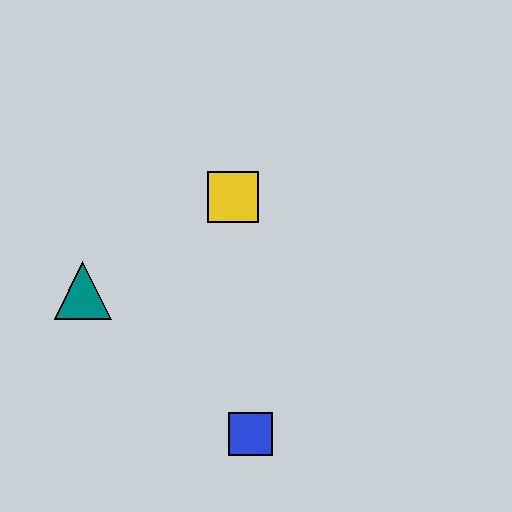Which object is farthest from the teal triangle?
The blue square is farthest from the teal triangle.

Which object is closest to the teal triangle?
The yellow square is closest to the teal triangle.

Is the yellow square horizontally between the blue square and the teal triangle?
Yes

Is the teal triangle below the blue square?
No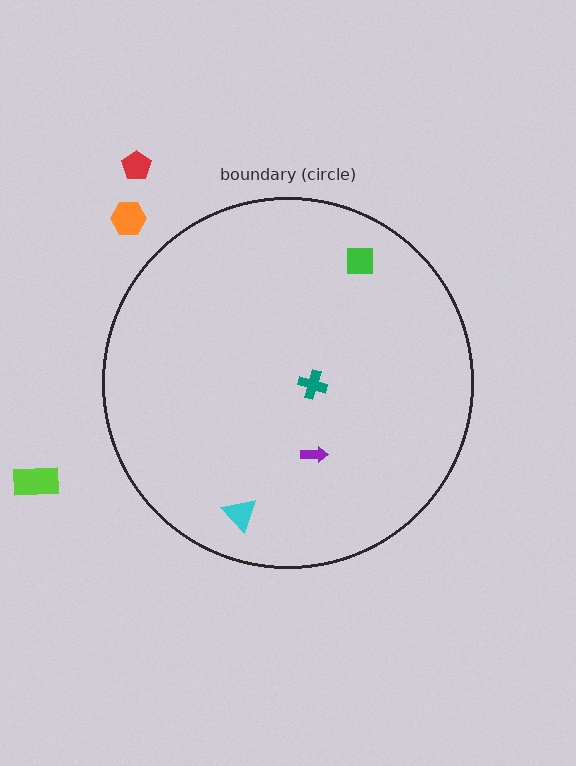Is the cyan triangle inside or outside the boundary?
Inside.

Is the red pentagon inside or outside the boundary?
Outside.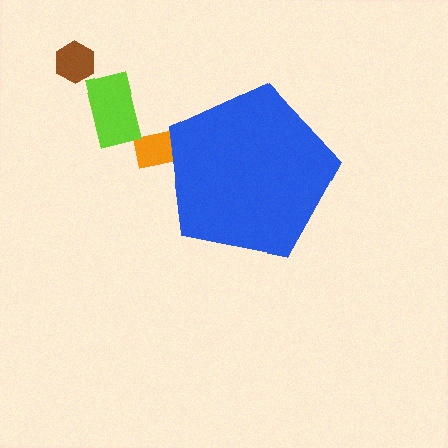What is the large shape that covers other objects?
A blue pentagon.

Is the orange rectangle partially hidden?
Yes, the orange rectangle is partially hidden behind the blue pentagon.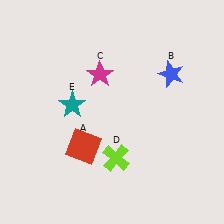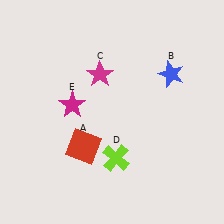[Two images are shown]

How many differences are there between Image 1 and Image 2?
There is 1 difference between the two images.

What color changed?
The star (E) changed from teal in Image 1 to magenta in Image 2.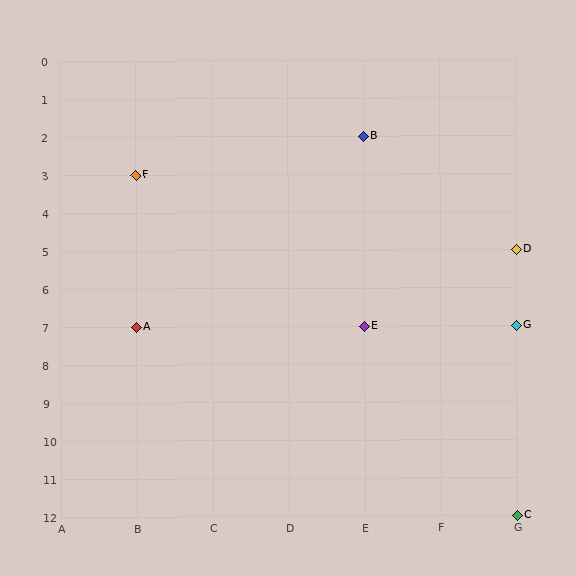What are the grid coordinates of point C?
Point C is at grid coordinates (G, 12).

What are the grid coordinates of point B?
Point B is at grid coordinates (E, 2).